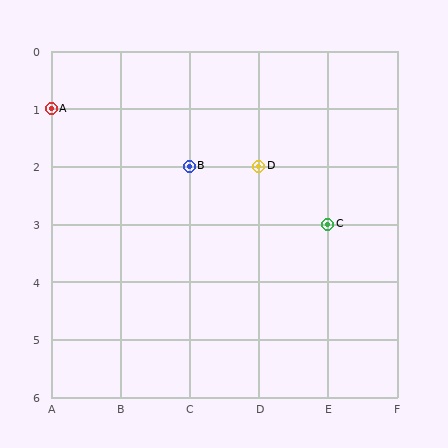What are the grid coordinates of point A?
Point A is at grid coordinates (A, 1).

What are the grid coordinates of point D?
Point D is at grid coordinates (D, 2).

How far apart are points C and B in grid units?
Points C and B are 2 columns and 1 row apart (about 2.2 grid units diagonally).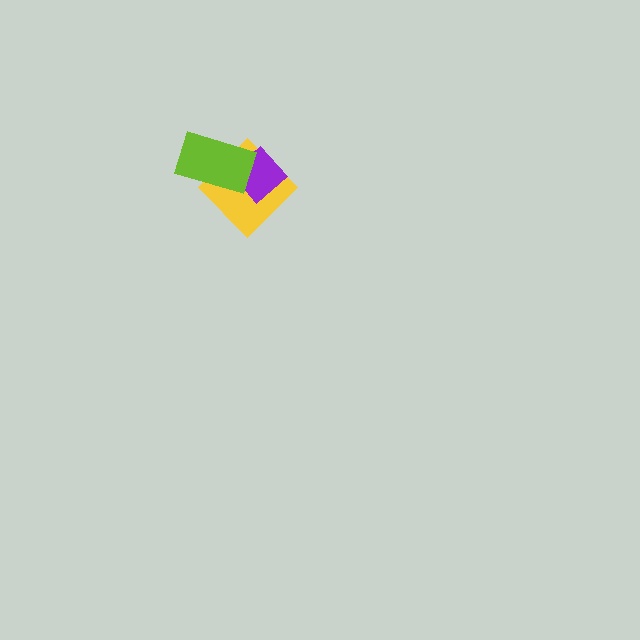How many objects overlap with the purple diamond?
2 objects overlap with the purple diamond.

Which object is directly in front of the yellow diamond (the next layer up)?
The purple diamond is directly in front of the yellow diamond.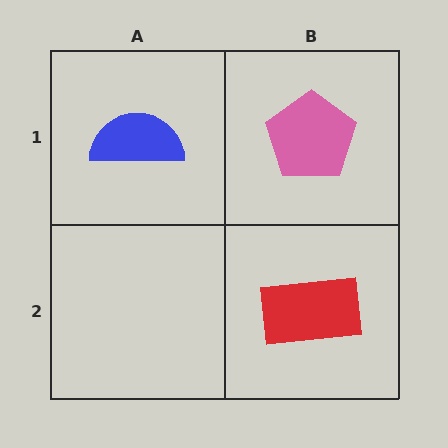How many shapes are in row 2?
1 shape.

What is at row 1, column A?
A blue semicircle.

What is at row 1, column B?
A pink pentagon.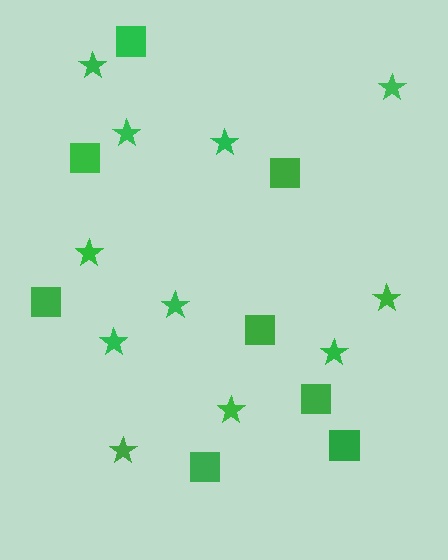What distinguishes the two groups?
There are 2 groups: one group of squares (8) and one group of stars (11).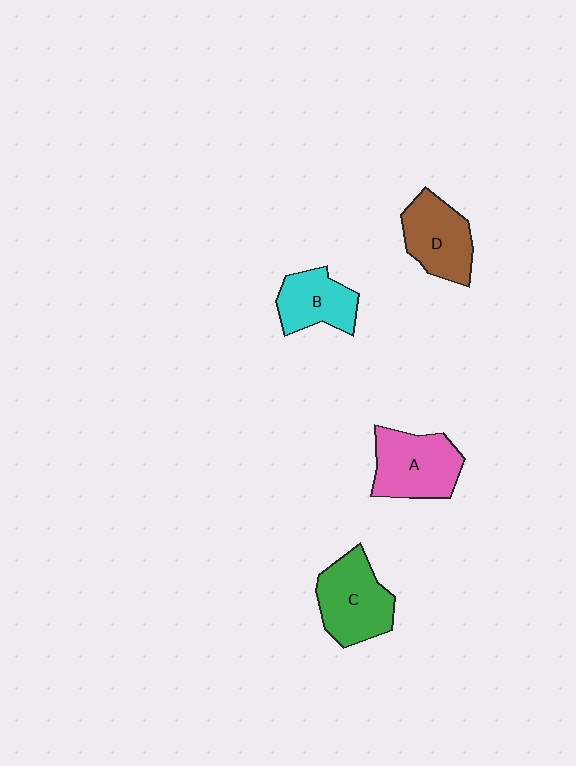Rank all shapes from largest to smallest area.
From largest to smallest: C (green), A (pink), D (brown), B (cyan).